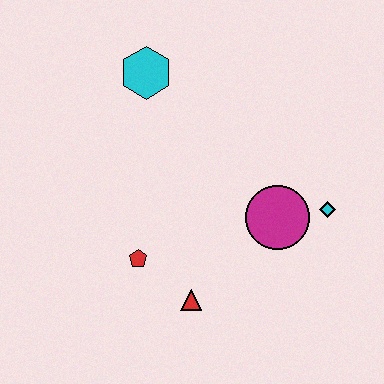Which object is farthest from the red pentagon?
The cyan diamond is farthest from the red pentagon.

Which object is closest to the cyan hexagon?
The red pentagon is closest to the cyan hexagon.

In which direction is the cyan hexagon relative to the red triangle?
The cyan hexagon is above the red triangle.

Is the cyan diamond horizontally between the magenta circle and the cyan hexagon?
No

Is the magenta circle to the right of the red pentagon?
Yes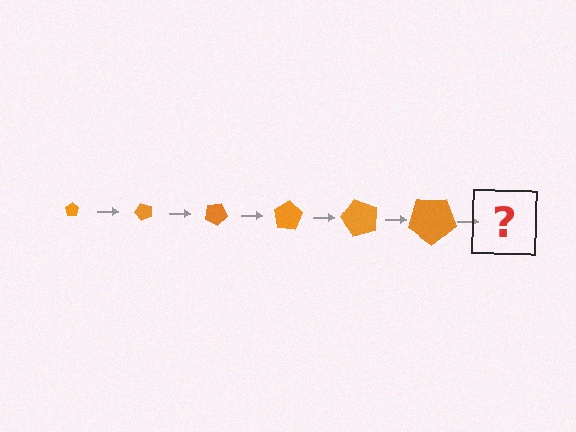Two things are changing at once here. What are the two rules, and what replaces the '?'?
The two rules are that the pentagon grows larger each step and it rotates 50 degrees each step. The '?' should be a pentagon, larger than the previous one and rotated 300 degrees from the start.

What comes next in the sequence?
The next element should be a pentagon, larger than the previous one and rotated 300 degrees from the start.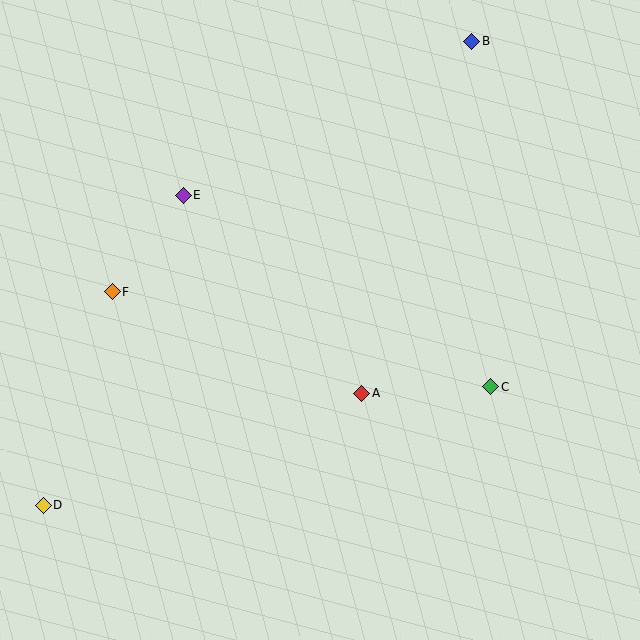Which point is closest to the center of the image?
Point A at (362, 393) is closest to the center.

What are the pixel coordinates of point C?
Point C is at (491, 387).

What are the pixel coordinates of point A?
Point A is at (362, 393).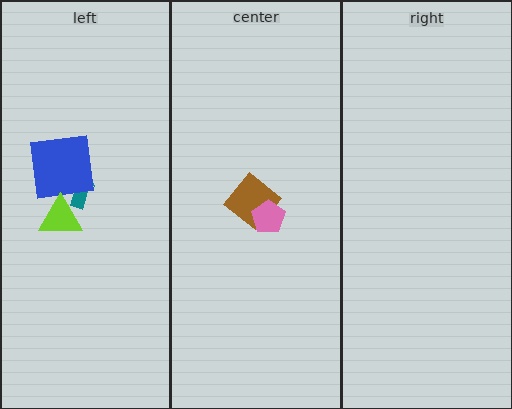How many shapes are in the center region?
2.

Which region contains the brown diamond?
The center region.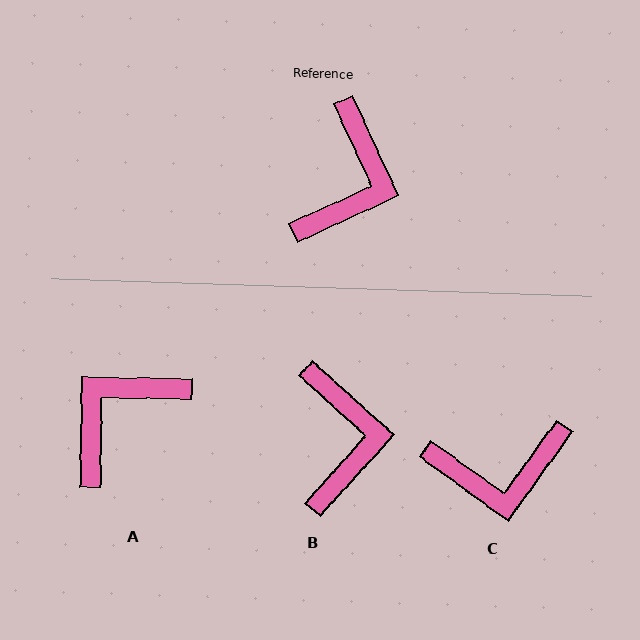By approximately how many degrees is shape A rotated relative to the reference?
Approximately 155 degrees counter-clockwise.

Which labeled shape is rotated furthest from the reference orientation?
A, about 155 degrees away.